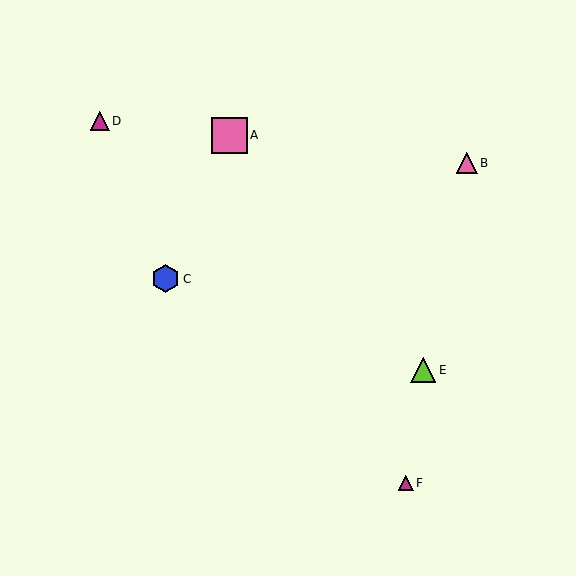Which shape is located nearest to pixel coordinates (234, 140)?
The pink square (labeled A) at (229, 135) is nearest to that location.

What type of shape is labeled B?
Shape B is a pink triangle.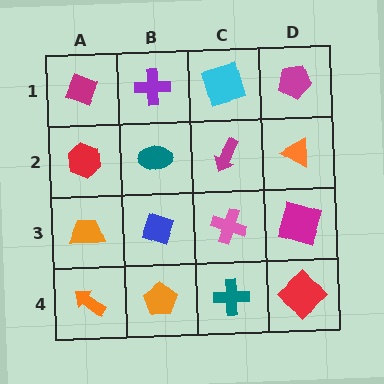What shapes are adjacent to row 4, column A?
An orange trapezoid (row 3, column A), an orange pentagon (row 4, column B).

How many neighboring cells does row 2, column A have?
3.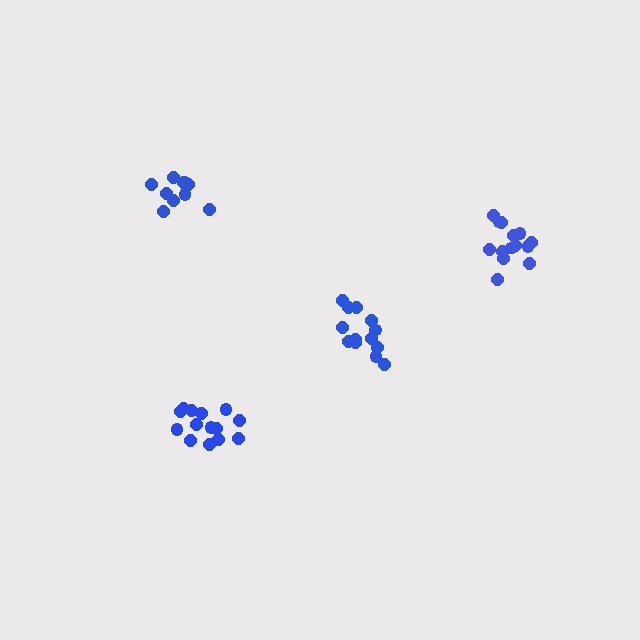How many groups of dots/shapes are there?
There are 4 groups.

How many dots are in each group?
Group 1: 13 dots, Group 2: 14 dots, Group 3: 10 dots, Group 4: 14 dots (51 total).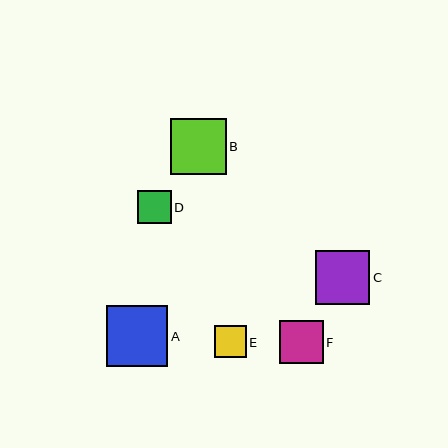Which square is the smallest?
Square E is the smallest with a size of approximately 32 pixels.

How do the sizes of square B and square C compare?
Square B and square C are approximately the same size.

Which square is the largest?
Square A is the largest with a size of approximately 61 pixels.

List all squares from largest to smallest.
From largest to smallest: A, B, C, F, D, E.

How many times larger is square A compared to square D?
Square A is approximately 1.8 times the size of square D.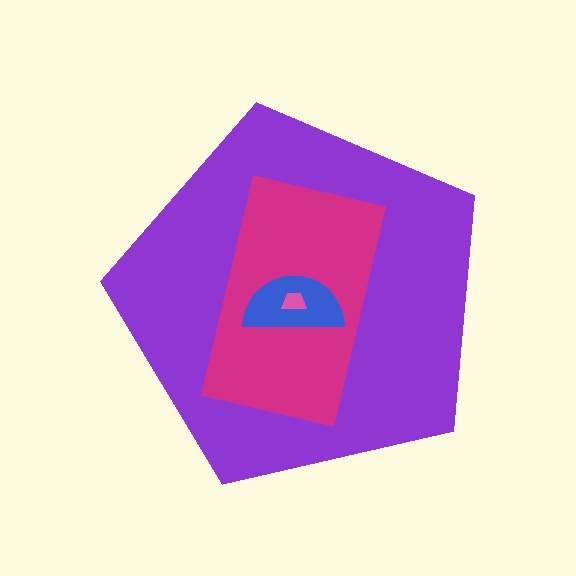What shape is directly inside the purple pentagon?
The magenta rectangle.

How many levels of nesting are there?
4.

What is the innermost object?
The pink trapezoid.